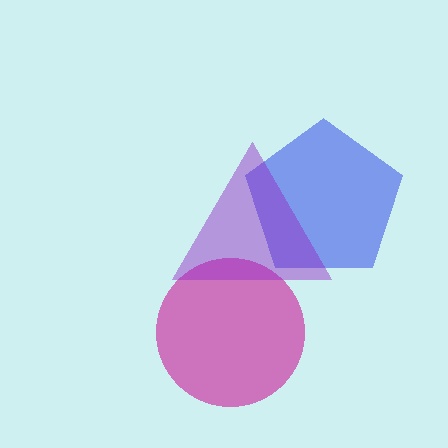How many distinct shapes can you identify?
There are 3 distinct shapes: a blue pentagon, a magenta circle, a purple triangle.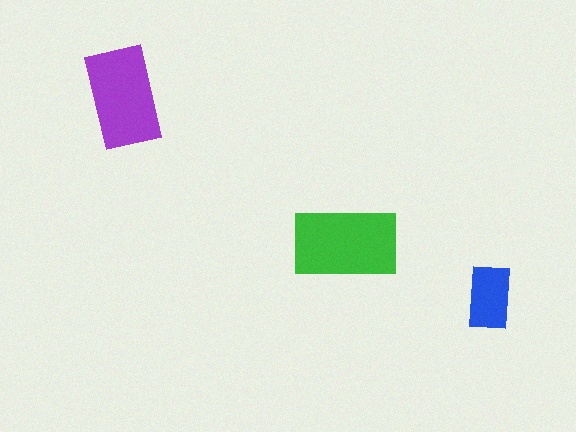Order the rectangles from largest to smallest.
the green one, the purple one, the blue one.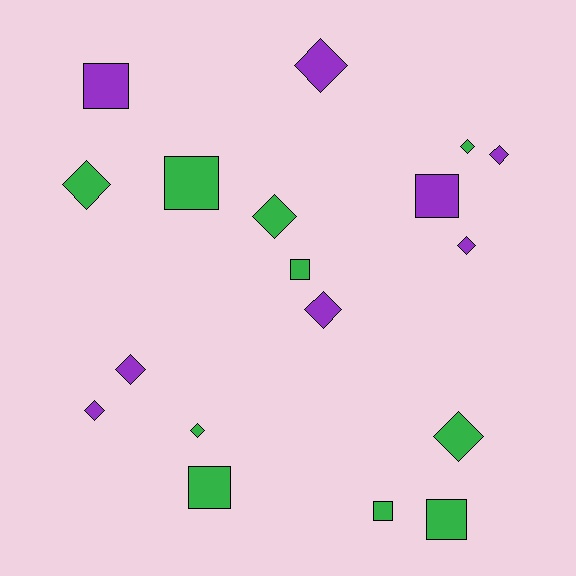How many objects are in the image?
There are 18 objects.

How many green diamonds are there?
There are 5 green diamonds.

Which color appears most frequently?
Green, with 10 objects.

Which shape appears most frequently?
Diamond, with 11 objects.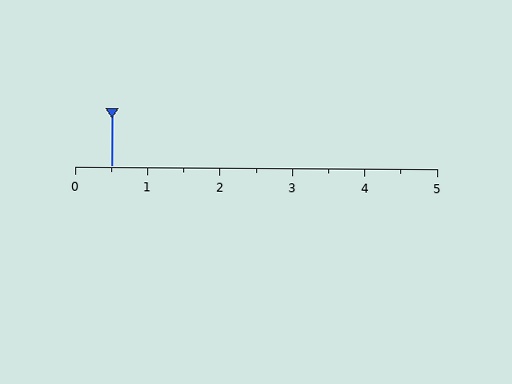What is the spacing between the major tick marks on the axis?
The major ticks are spaced 1 apart.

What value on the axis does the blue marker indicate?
The marker indicates approximately 0.5.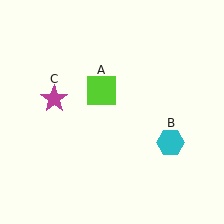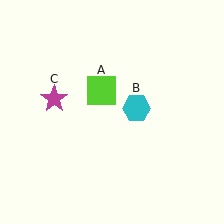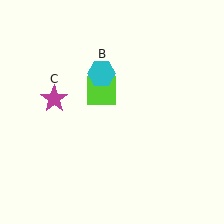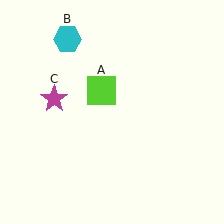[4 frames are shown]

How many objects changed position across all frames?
1 object changed position: cyan hexagon (object B).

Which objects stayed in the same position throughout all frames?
Lime square (object A) and magenta star (object C) remained stationary.